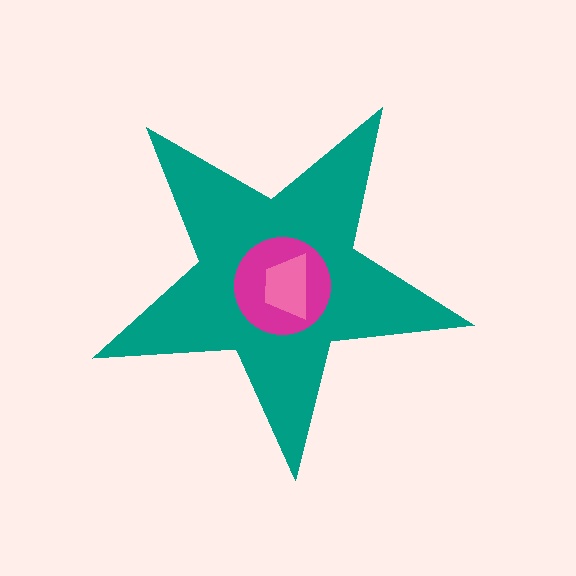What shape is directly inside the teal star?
The magenta circle.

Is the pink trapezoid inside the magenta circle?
Yes.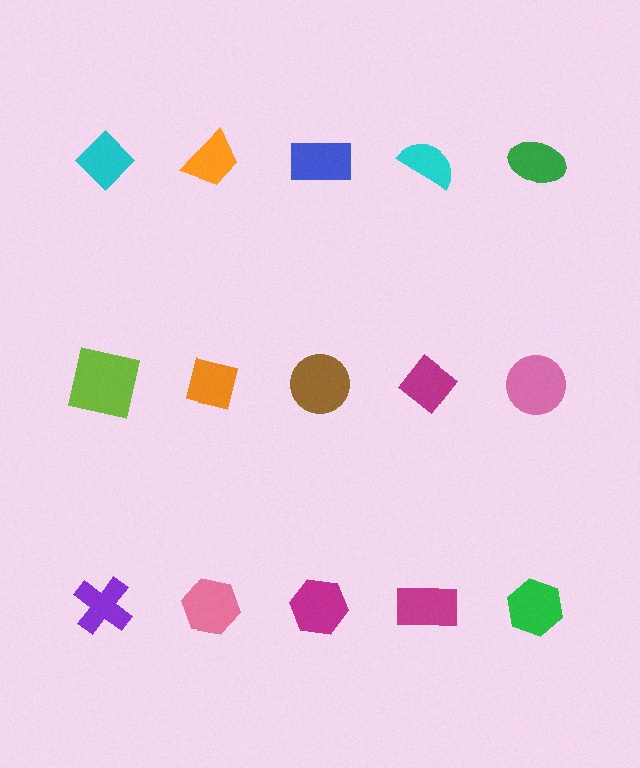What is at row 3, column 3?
A magenta hexagon.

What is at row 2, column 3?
A brown circle.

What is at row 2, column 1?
A lime square.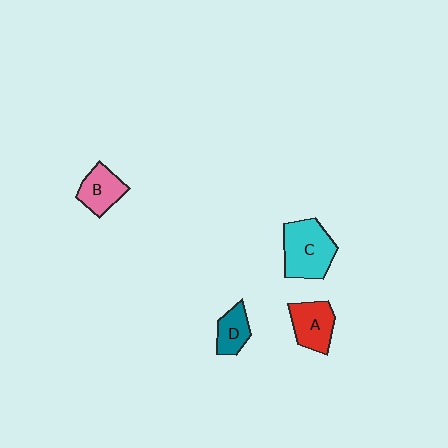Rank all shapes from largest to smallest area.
From largest to smallest: C (cyan), A (red), B (pink), D (teal).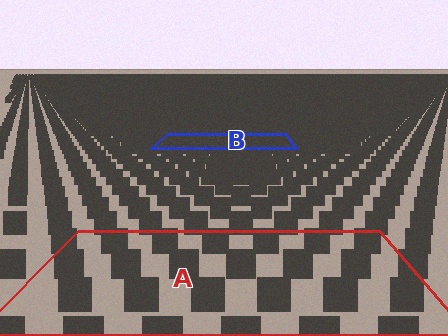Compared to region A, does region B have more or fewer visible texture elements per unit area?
Region B has more texture elements per unit area — they are packed more densely because it is farther away.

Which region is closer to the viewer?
Region A is closer. The texture elements there are larger and more spread out.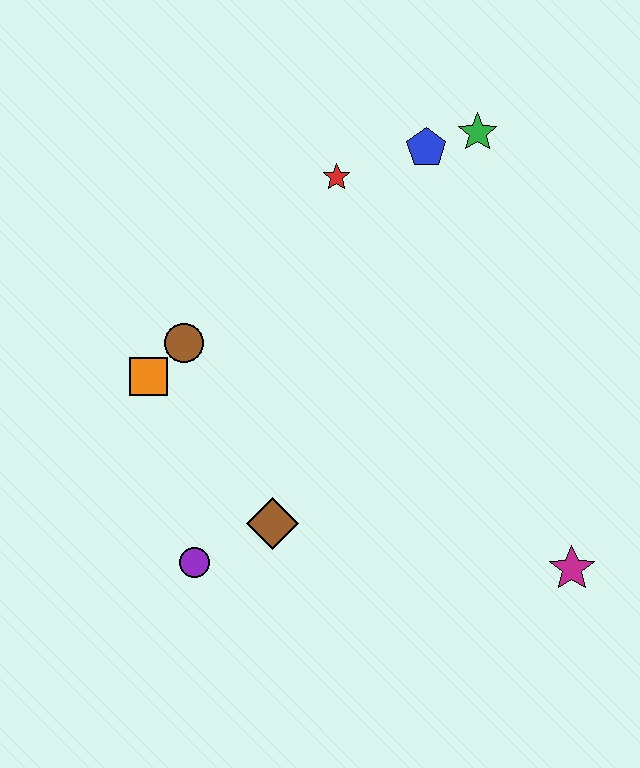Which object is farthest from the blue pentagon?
The purple circle is farthest from the blue pentagon.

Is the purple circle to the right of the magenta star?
No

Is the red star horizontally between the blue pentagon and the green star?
No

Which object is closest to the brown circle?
The orange square is closest to the brown circle.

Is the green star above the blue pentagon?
Yes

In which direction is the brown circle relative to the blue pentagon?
The brown circle is to the left of the blue pentagon.